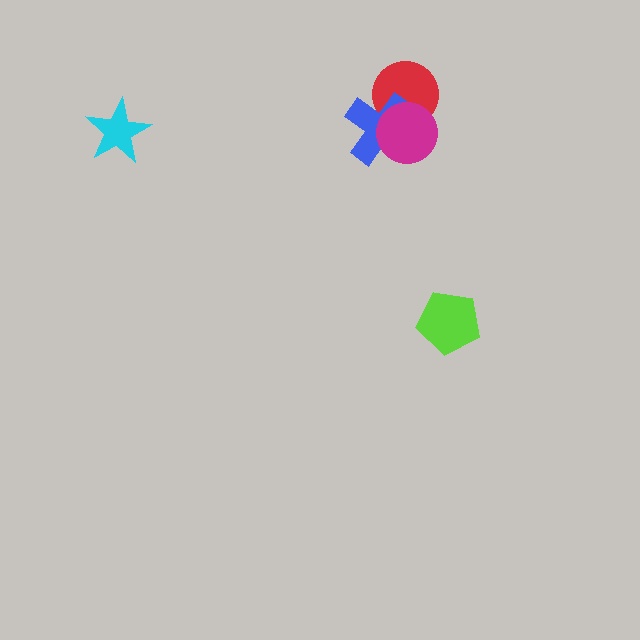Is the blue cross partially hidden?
Yes, it is partially covered by another shape.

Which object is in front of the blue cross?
The magenta circle is in front of the blue cross.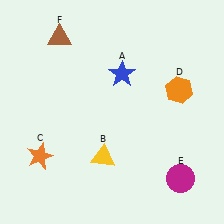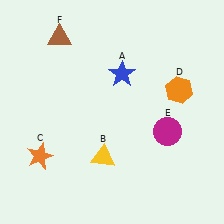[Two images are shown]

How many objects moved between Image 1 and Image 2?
1 object moved between the two images.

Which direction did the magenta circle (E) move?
The magenta circle (E) moved up.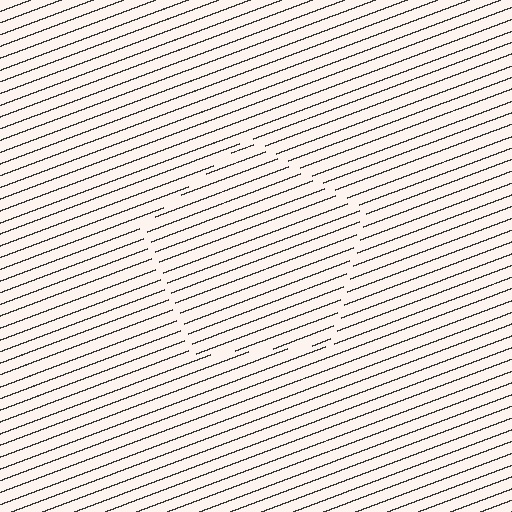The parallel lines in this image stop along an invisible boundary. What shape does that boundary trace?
An illusory pentagon. The interior of the shape contains the same grating, shifted by half a period — the contour is defined by the phase discontinuity where line-ends from the inner and outer gratings abut.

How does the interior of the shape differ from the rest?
The interior of the shape contains the same grating, shifted by half a period — the contour is defined by the phase discontinuity where line-ends from the inner and outer gratings abut.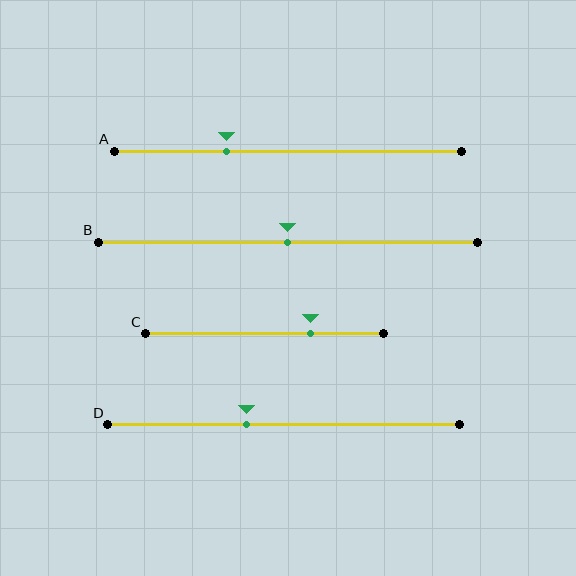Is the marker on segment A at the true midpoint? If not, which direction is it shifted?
No, the marker on segment A is shifted to the left by about 18% of the segment length.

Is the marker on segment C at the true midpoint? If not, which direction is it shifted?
No, the marker on segment C is shifted to the right by about 19% of the segment length.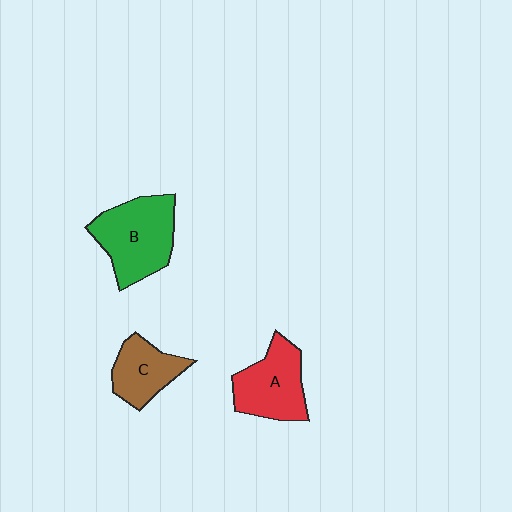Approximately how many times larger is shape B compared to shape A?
Approximately 1.2 times.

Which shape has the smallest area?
Shape C (brown).